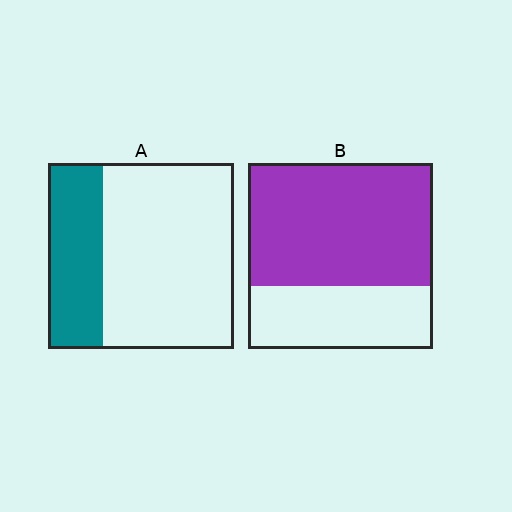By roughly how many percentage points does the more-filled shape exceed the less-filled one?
By roughly 35 percentage points (B over A).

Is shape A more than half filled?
No.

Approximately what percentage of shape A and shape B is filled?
A is approximately 30% and B is approximately 65%.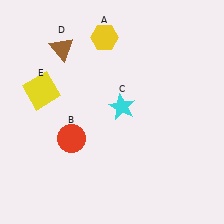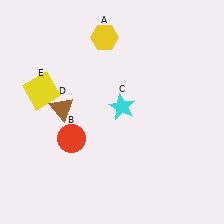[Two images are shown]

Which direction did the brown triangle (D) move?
The brown triangle (D) moved down.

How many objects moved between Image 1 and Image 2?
1 object moved between the two images.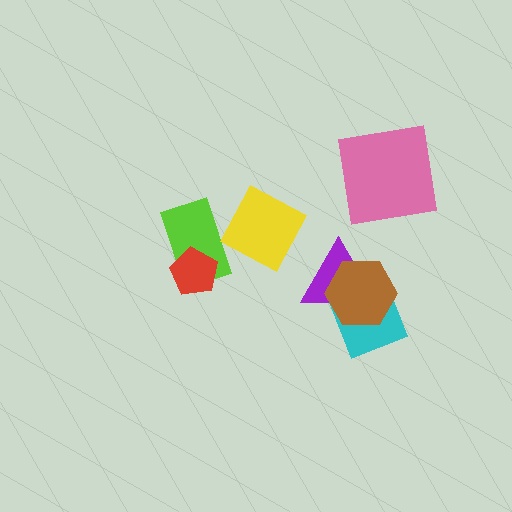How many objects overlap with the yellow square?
0 objects overlap with the yellow square.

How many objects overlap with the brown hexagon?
2 objects overlap with the brown hexagon.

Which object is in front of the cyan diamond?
The brown hexagon is in front of the cyan diamond.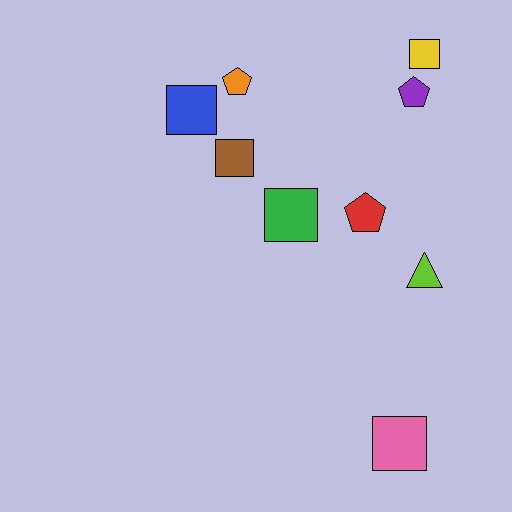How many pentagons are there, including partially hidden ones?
There are 3 pentagons.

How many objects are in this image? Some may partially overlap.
There are 9 objects.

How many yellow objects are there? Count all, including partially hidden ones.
There is 1 yellow object.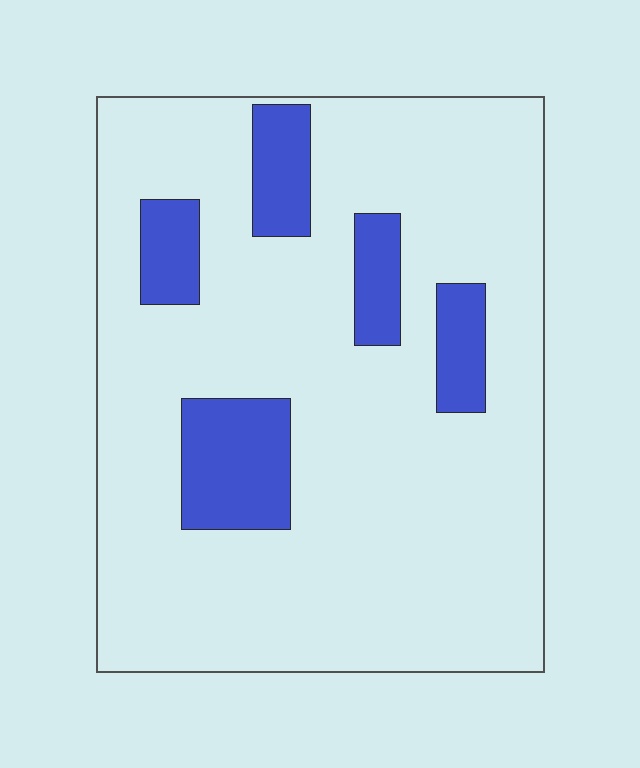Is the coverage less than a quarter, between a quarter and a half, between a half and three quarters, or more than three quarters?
Less than a quarter.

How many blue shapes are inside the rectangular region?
5.